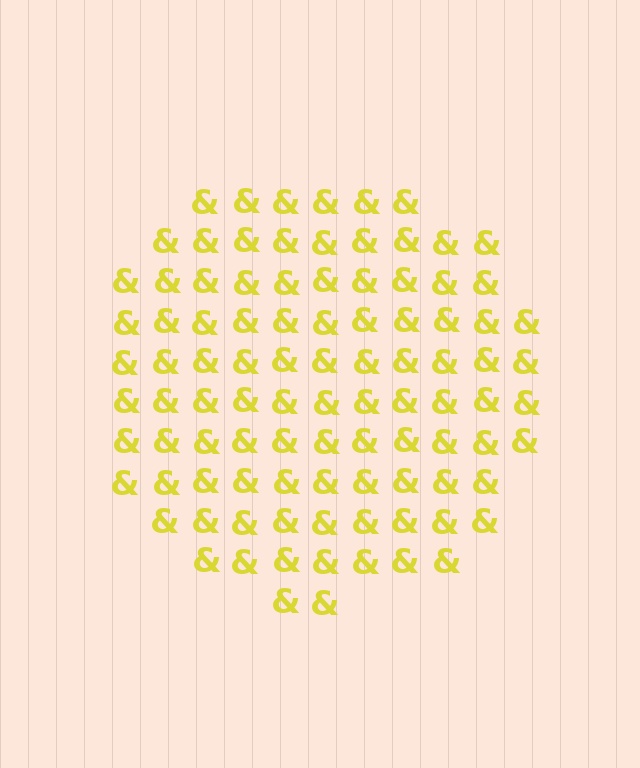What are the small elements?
The small elements are ampersands.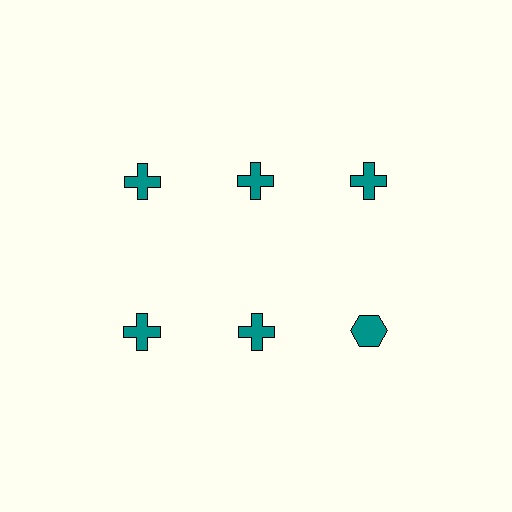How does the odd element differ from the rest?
It has a different shape: hexagon instead of cross.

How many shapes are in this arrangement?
There are 6 shapes arranged in a grid pattern.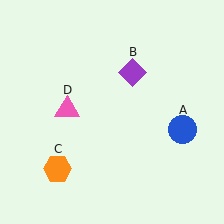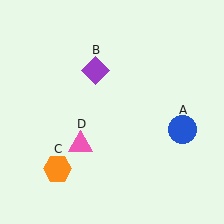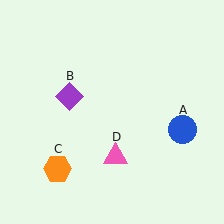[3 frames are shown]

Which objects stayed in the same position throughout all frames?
Blue circle (object A) and orange hexagon (object C) remained stationary.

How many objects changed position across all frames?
2 objects changed position: purple diamond (object B), pink triangle (object D).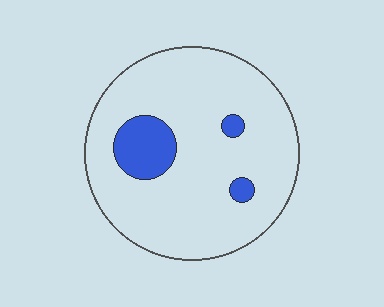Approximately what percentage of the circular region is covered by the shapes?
Approximately 10%.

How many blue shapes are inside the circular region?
3.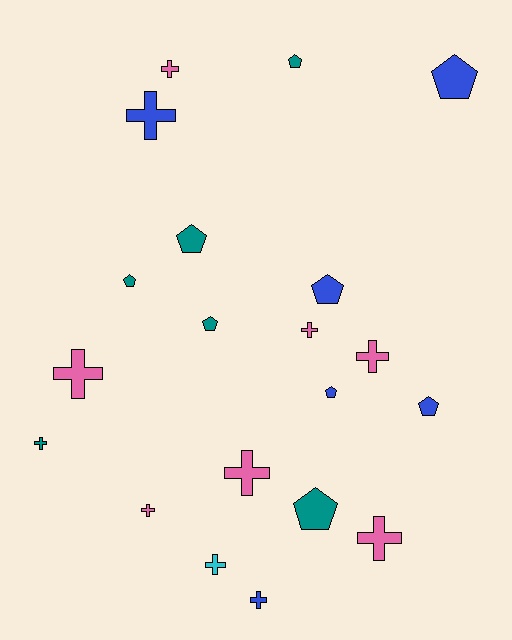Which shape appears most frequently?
Cross, with 11 objects.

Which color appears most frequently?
Pink, with 7 objects.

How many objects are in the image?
There are 20 objects.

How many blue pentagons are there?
There are 4 blue pentagons.